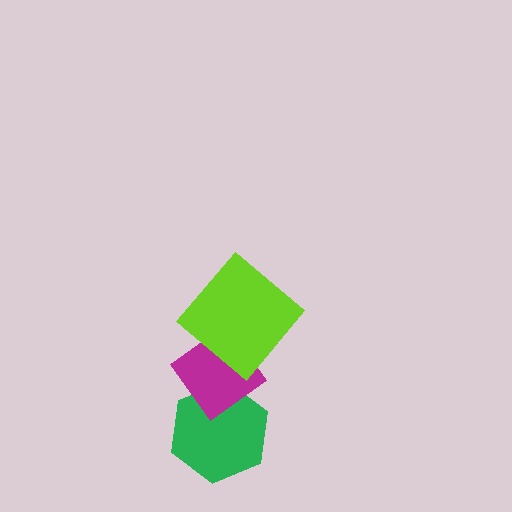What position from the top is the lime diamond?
The lime diamond is 1st from the top.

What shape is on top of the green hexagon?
The magenta diamond is on top of the green hexagon.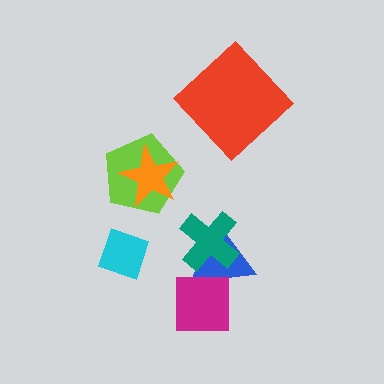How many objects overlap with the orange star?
1 object overlaps with the orange star.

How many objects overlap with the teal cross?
1 object overlaps with the teal cross.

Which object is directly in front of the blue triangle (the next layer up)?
The teal cross is directly in front of the blue triangle.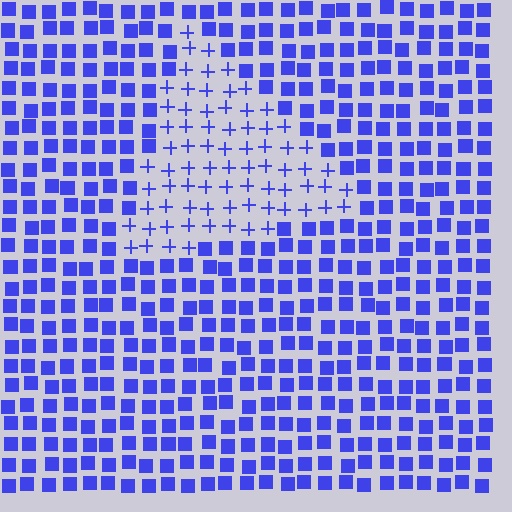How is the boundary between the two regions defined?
The boundary is defined by a change in element shape: plus signs inside vs. squares outside. All elements share the same color and spacing.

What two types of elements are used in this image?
The image uses plus signs inside the triangle region and squares outside it.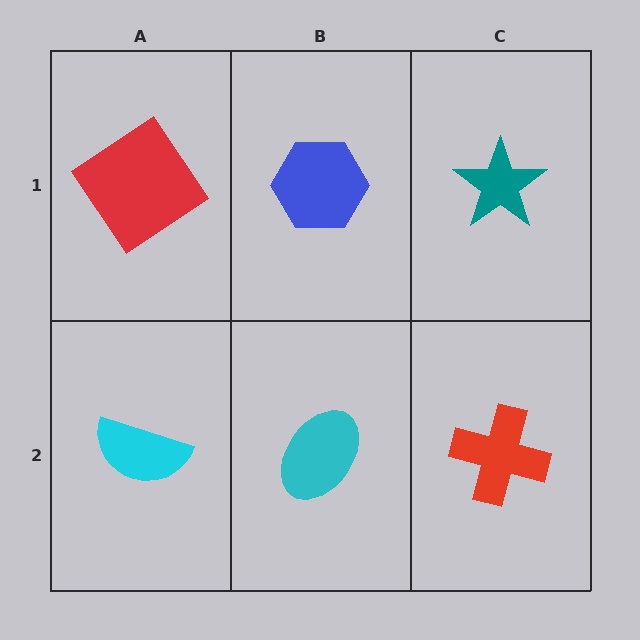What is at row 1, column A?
A red diamond.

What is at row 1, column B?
A blue hexagon.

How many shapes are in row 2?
3 shapes.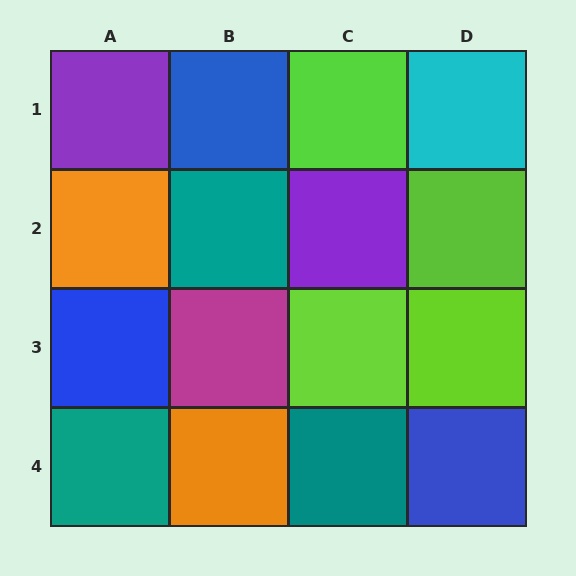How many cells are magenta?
1 cell is magenta.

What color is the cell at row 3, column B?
Magenta.